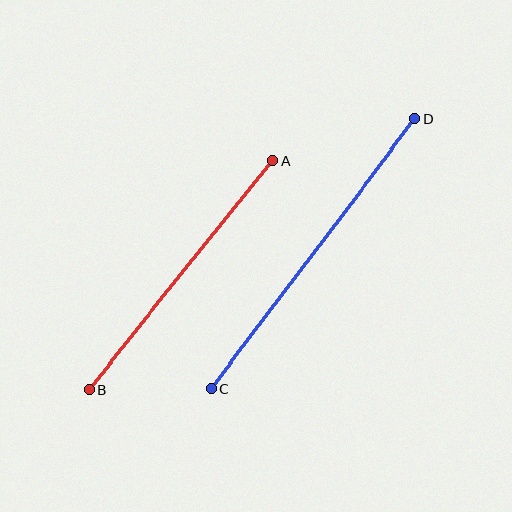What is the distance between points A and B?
The distance is approximately 293 pixels.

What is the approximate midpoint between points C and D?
The midpoint is at approximately (313, 254) pixels.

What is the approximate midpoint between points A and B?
The midpoint is at approximately (180, 275) pixels.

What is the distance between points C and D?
The distance is approximately 339 pixels.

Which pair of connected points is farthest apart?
Points C and D are farthest apart.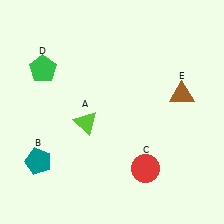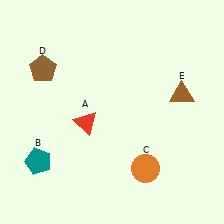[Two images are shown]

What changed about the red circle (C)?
In Image 1, C is red. In Image 2, it changed to orange.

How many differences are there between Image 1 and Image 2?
There are 3 differences between the two images.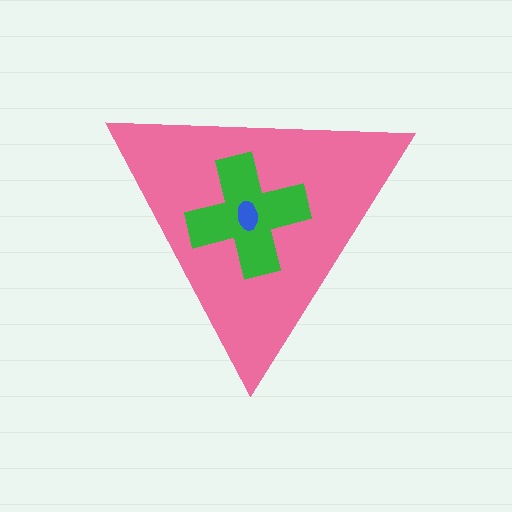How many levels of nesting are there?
3.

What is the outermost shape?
The pink triangle.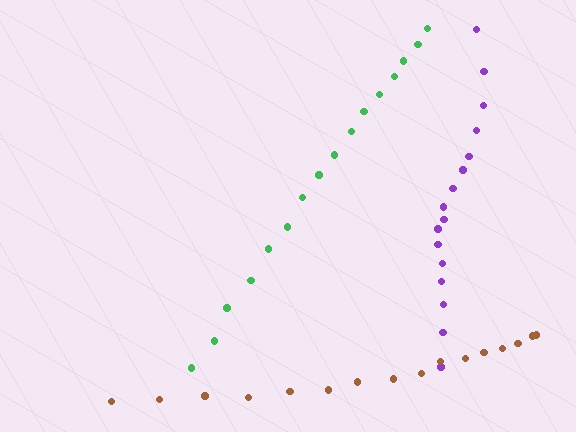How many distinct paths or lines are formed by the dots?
There are 3 distinct paths.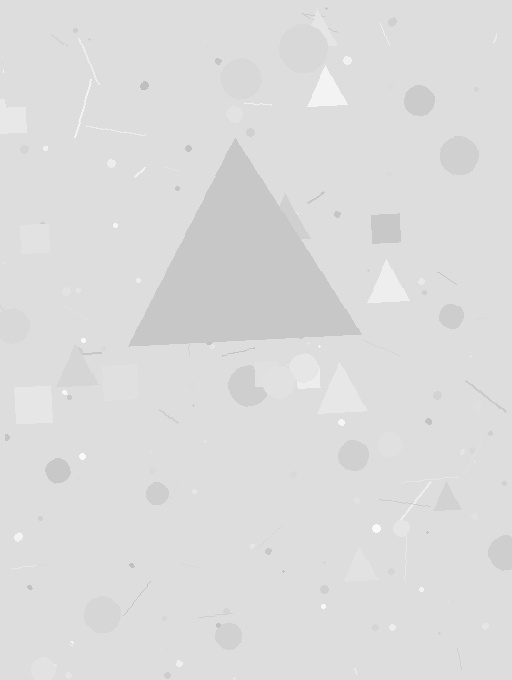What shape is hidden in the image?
A triangle is hidden in the image.